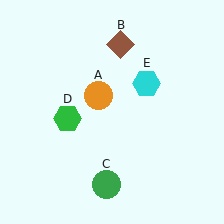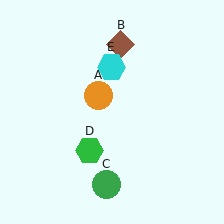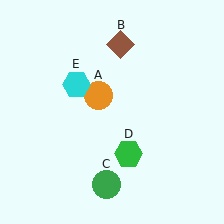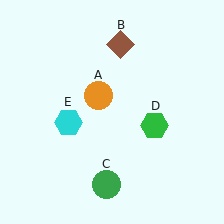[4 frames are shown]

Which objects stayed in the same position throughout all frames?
Orange circle (object A) and brown diamond (object B) and green circle (object C) remained stationary.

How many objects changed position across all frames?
2 objects changed position: green hexagon (object D), cyan hexagon (object E).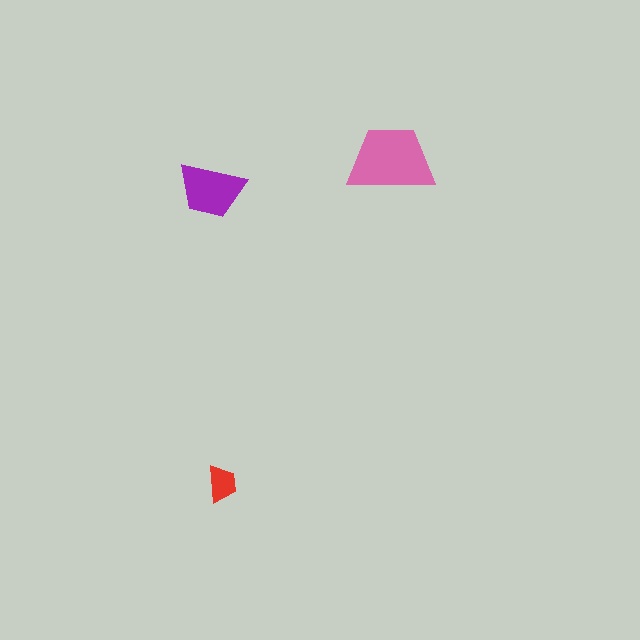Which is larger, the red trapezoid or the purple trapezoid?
The purple one.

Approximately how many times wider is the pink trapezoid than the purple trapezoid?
About 1.5 times wider.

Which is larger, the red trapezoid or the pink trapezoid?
The pink one.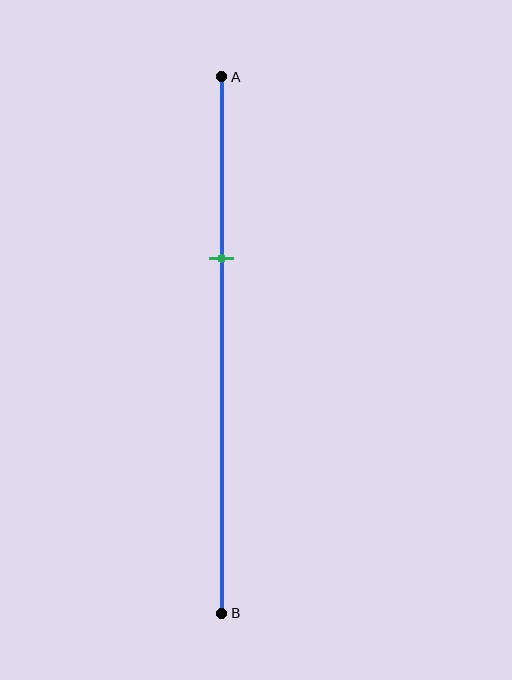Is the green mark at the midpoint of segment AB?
No, the mark is at about 35% from A, not at the 50% midpoint.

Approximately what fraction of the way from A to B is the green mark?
The green mark is approximately 35% of the way from A to B.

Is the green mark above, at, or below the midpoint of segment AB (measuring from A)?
The green mark is above the midpoint of segment AB.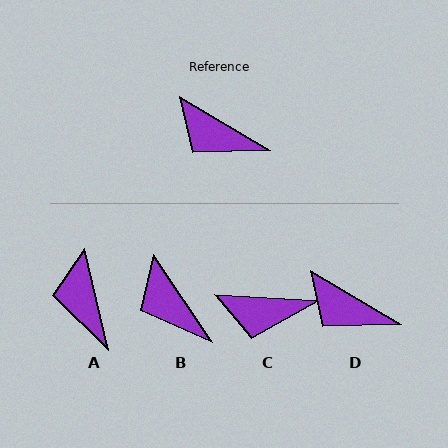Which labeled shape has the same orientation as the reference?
D.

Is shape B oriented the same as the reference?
No, it is off by about 25 degrees.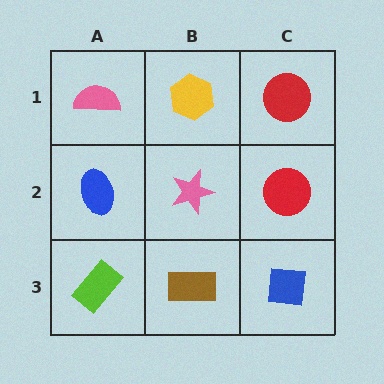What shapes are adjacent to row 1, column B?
A pink star (row 2, column B), a pink semicircle (row 1, column A), a red circle (row 1, column C).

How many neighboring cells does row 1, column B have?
3.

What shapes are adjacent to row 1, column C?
A red circle (row 2, column C), a yellow hexagon (row 1, column B).